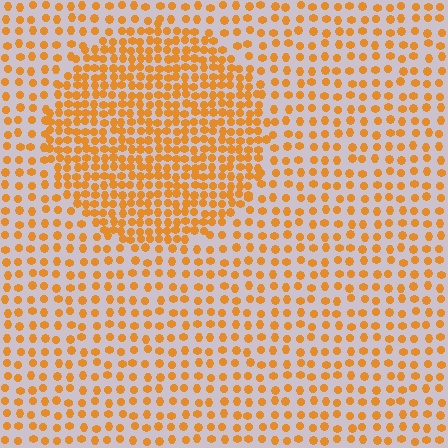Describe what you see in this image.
The image contains small orange elements arranged at two different densities. A circle-shaped region is visible where the elements are more densely packed than the surrounding area.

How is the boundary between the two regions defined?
The boundary is defined by a change in element density (approximately 2.0x ratio). All elements are the same color, size, and shape.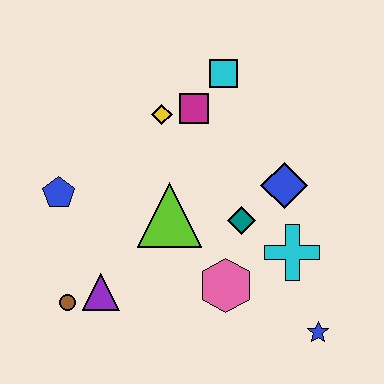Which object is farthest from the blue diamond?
The brown circle is farthest from the blue diamond.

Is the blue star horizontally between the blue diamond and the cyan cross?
No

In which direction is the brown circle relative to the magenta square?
The brown circle is below the magenta square.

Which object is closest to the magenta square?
The yellow diamond is closest to the magenta square.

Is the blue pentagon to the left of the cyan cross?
Yes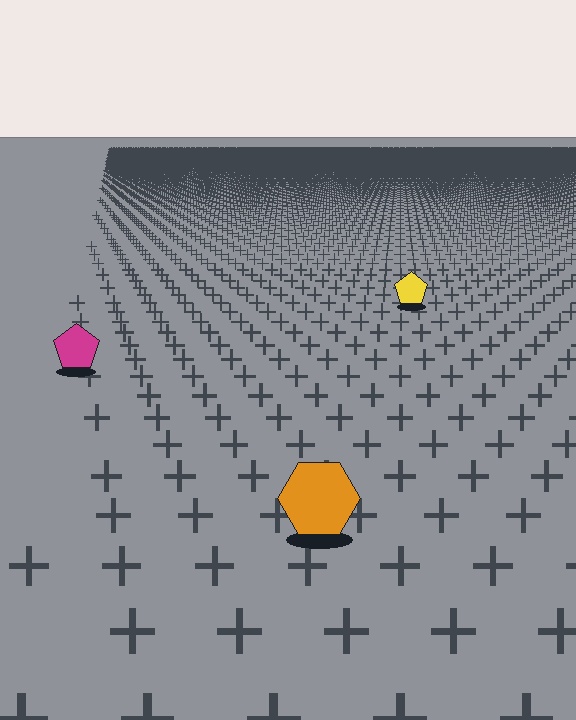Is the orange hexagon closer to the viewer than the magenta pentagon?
Yes. The orange hexagon is closer — you can tell from the texture gradient: the ground texture is coarser near it.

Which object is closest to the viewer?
The orange hexagon is closest. The texture marks near it are larger and more spread out.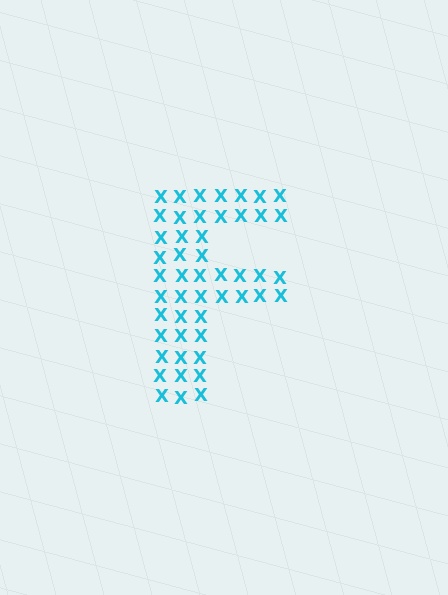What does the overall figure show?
The overall figure shows the letter F.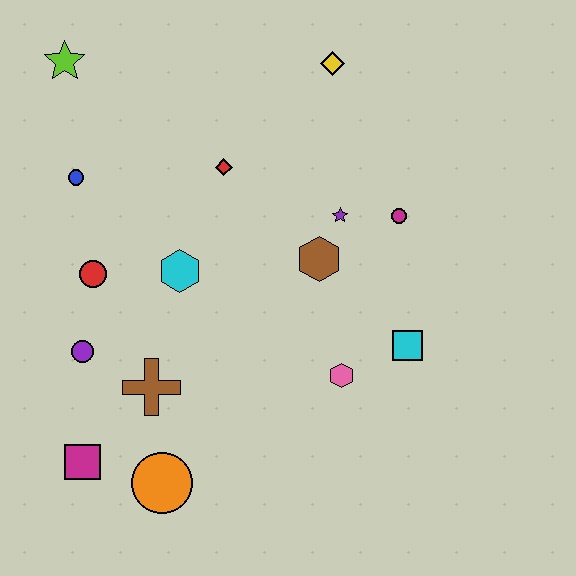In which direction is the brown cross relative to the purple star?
The brown cross is to the left of the purple star.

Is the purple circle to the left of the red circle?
Yes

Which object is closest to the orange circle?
The magenta square is closest to the orange circle.